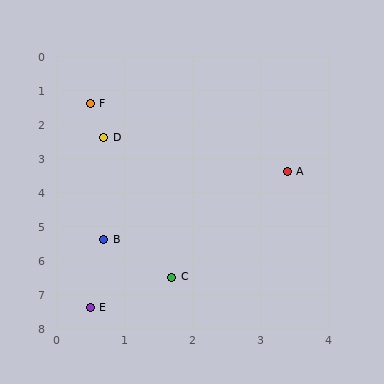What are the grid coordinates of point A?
Point A is at approximately (3.4, 3.4).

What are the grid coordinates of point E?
Point E is at approximately (0.5, 7.4).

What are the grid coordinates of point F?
Point F is at approximately (0.5, 1.4).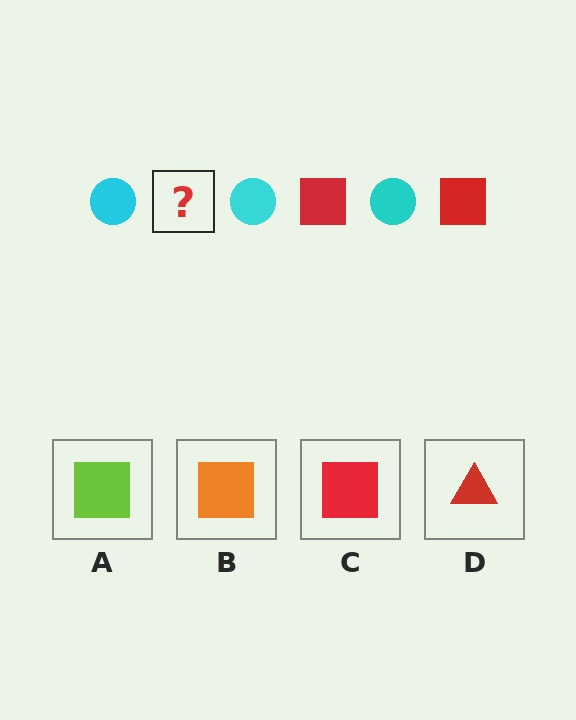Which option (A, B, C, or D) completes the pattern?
C.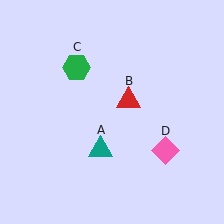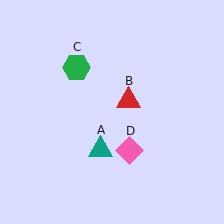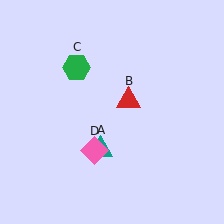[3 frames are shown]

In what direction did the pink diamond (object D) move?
The pink diamond (object D) moved left.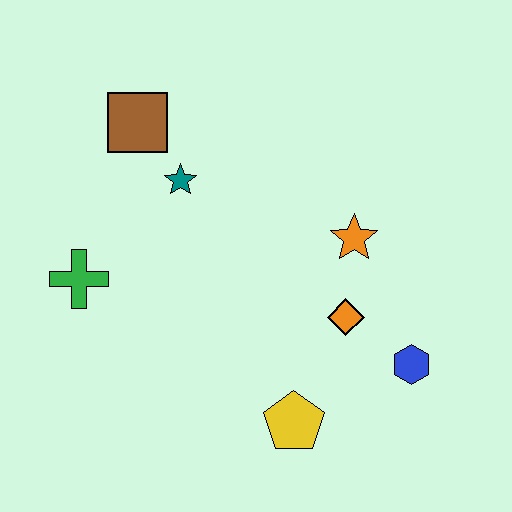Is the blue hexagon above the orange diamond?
No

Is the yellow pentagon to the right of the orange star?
No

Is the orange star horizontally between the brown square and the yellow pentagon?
No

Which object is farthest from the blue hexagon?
The brown square is farthest from the blue hexagon.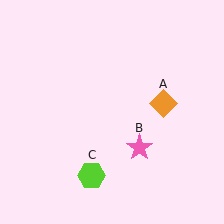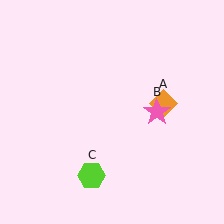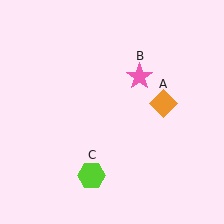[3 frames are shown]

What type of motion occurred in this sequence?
The pink star (object B) rotated counterclockwise around the center of the scene.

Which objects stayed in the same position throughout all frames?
Orange diamond (object A) and lime hexagon (object C) remained stationary.